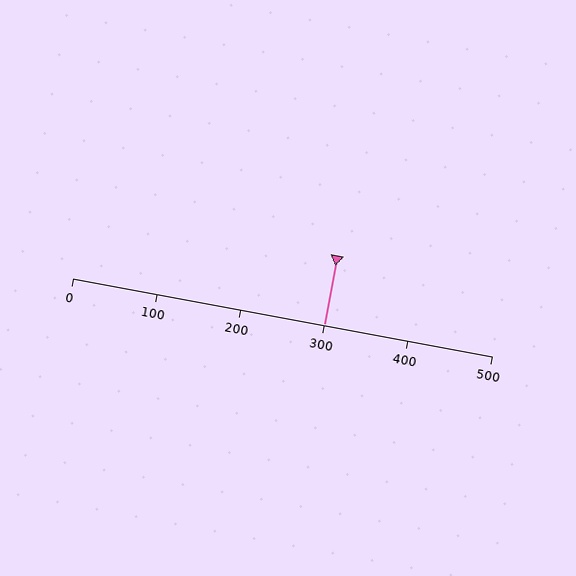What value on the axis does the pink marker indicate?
The marker indicates approximately 300.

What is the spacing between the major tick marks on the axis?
The major ticks are spaced 100 apart.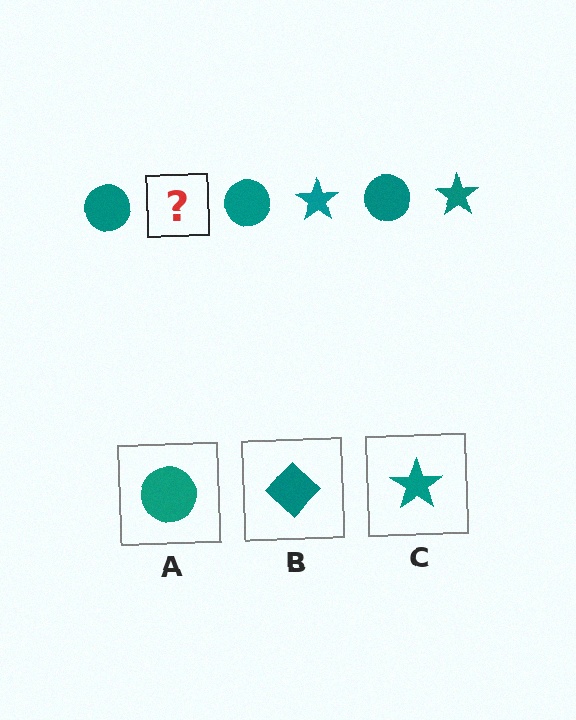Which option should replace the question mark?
Option C.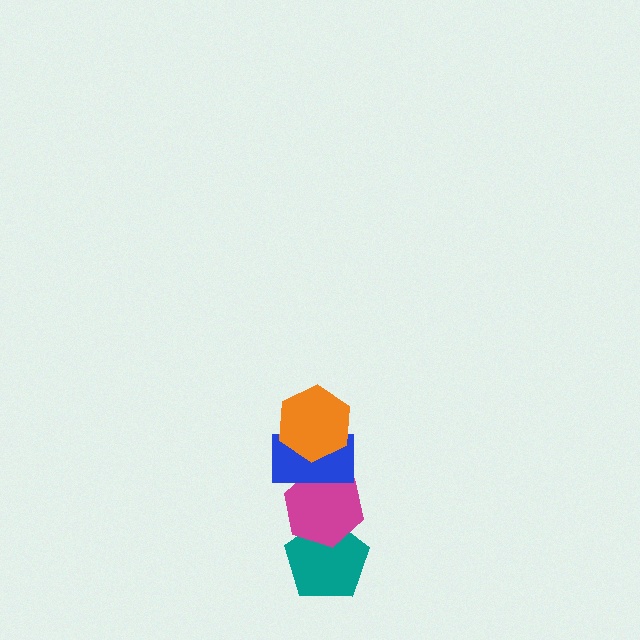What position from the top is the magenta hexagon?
The magenta hexagon is 3rd from the top.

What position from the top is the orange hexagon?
The orange hexagon is 1st from the top.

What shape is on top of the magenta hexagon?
The blue rectangle is on top of the magenta hexagon.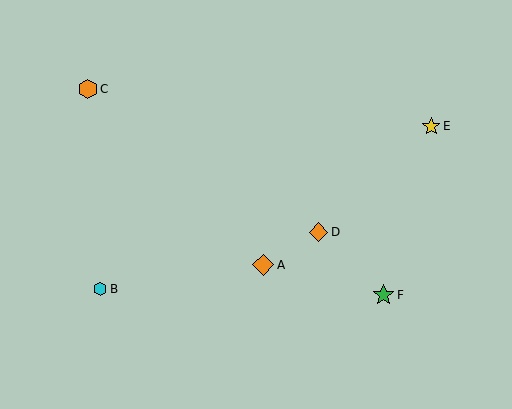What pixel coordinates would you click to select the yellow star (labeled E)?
Click at (431, 126) to select the yellow star E.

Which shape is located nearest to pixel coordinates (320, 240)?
The orange diamond (labeled D) at (318, 232) is nearest to that location.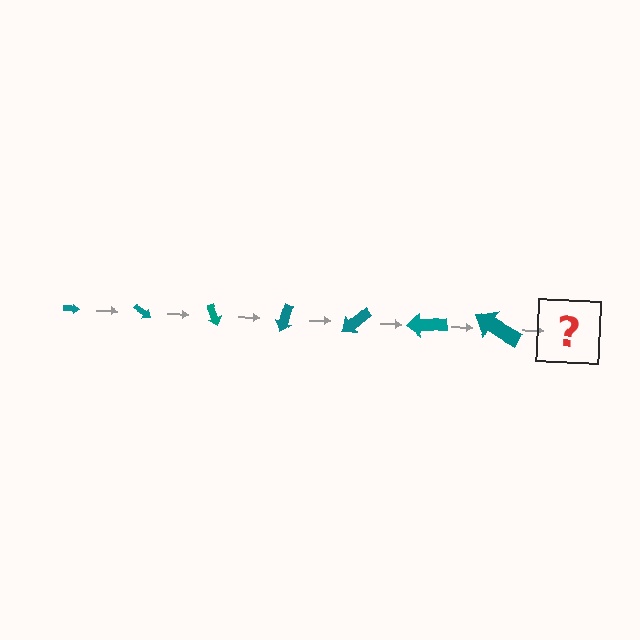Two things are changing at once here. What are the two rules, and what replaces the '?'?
The two rules are that the arrow grows larger each step and it rotates 35 degrees each step. The '?' should be an arrow, larger than the previous one and rotated 245 degrees from the start.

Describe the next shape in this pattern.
It should be an arrow, larger than the previous one and rotated 245 degrees from the start.